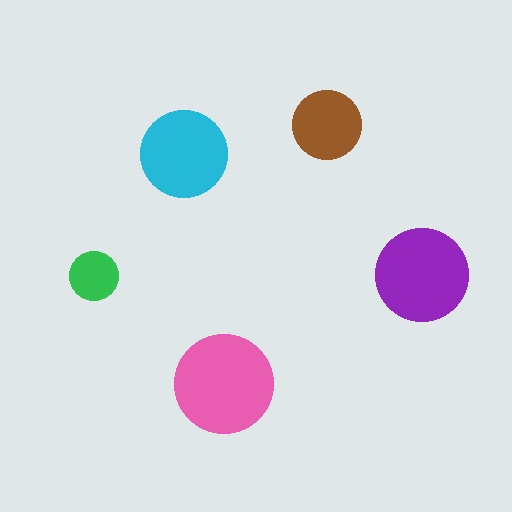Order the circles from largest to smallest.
the pink one, the purple one, the cyan one, the brown one, the green one.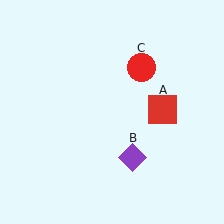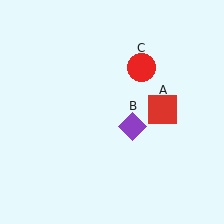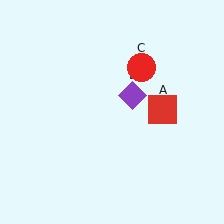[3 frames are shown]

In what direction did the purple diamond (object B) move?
The purple diamond (object B) moved up.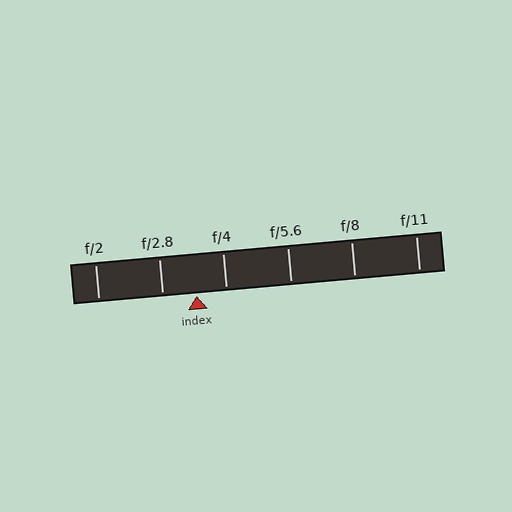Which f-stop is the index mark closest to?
The index mark is closest to f/4.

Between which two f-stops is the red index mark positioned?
The index mark is between f/2.8 and f/4.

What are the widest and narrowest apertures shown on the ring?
The widest aperture shown is f/2 and the narrowest is f/11.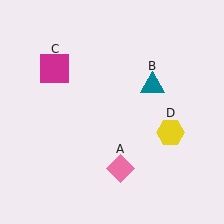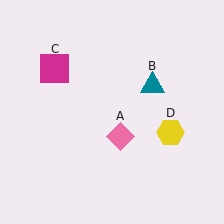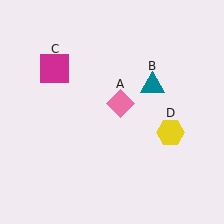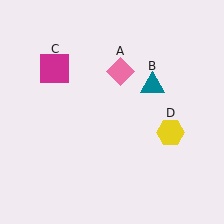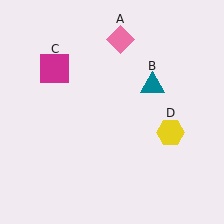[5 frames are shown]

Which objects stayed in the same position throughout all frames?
Teal triangle (object B) and magenta square (object C) and yellow hexagon (object D) remained stationary.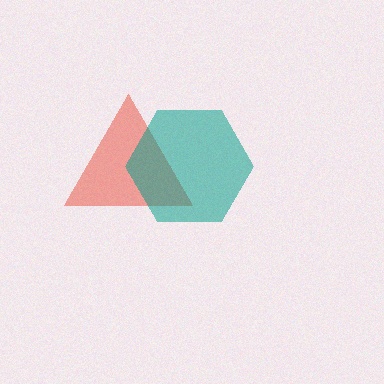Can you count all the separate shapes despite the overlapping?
Yes, there are 2 separate shapes.